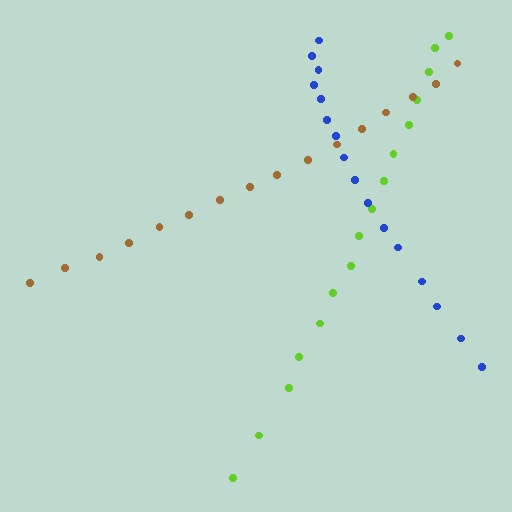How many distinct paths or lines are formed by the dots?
There are 3 distinct paths.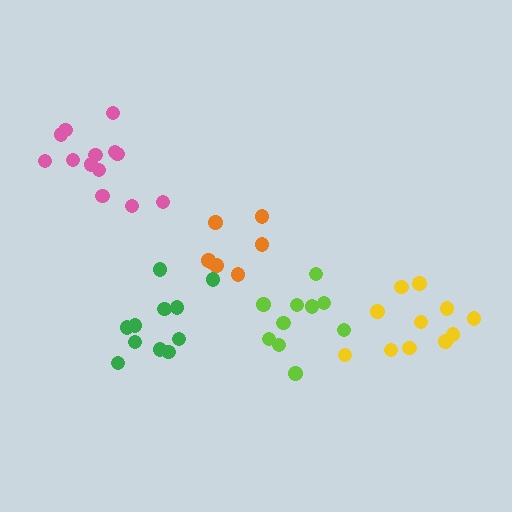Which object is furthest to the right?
The yellow cluster is rightmost.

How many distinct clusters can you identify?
There are 5 distinct clusters.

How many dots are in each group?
Group 1: 11 dots, Group 2: 7 dots, Group 3: 13 dots, Group 4: 10 dots, Group 5: 11 dots (52 total).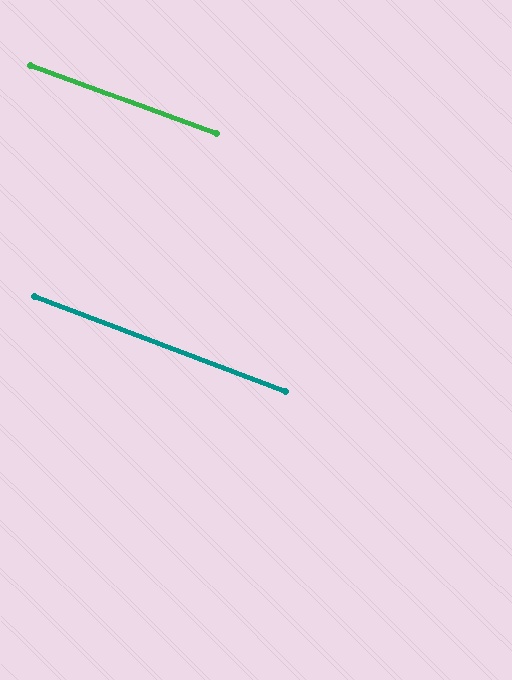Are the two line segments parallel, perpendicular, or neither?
Parallel — their directions differ by only 0.7°.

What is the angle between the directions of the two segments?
Approximately 1 degree.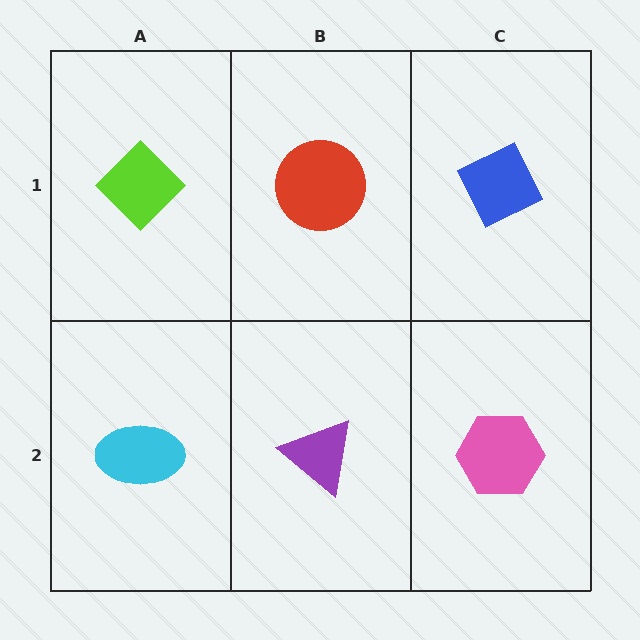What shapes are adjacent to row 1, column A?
A cyan ellipse (row 2, column A), a red circle (row 1, column B).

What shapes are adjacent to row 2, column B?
A red circle (row 1, column B), a cyan ellipse (row 2, column A), a pink hexagon (row 2, column C).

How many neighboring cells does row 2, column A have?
2.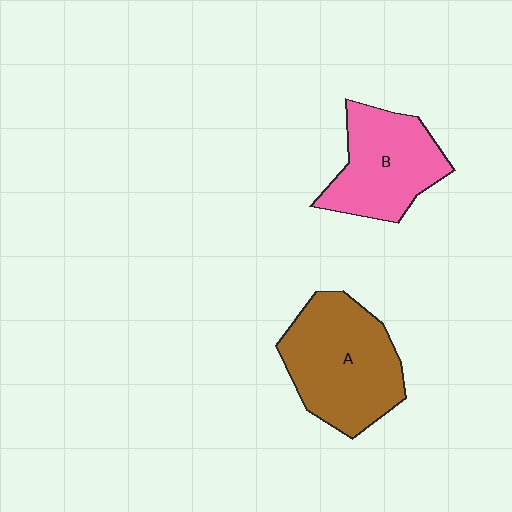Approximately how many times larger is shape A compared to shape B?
Approximately 1.3 times.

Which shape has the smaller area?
Shape B (pink).